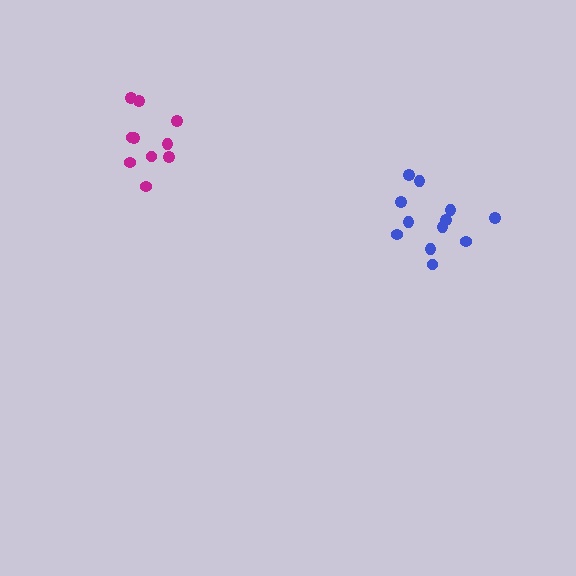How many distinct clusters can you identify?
There are 2 distinct clusters.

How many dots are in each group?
Group 1: 12 dots, Group 2: 10 dots (22 total).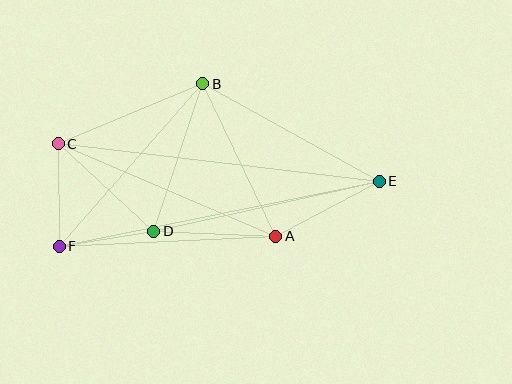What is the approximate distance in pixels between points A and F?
The distance between A and F is approximately 216 pixels.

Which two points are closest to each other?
Points D and F are closest to each other.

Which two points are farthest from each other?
Points E and F are farthest from each other.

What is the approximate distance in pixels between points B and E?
The distance between B and E is approximately 202 pixels.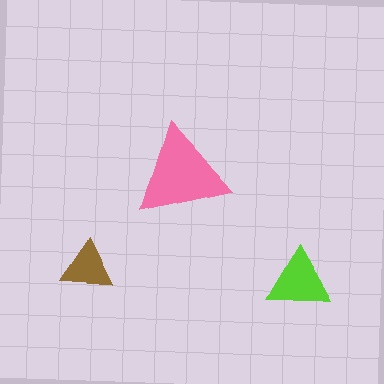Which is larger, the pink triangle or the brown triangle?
The pink one.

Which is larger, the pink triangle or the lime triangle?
The pink one.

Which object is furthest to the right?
The lime triangle is rightmost.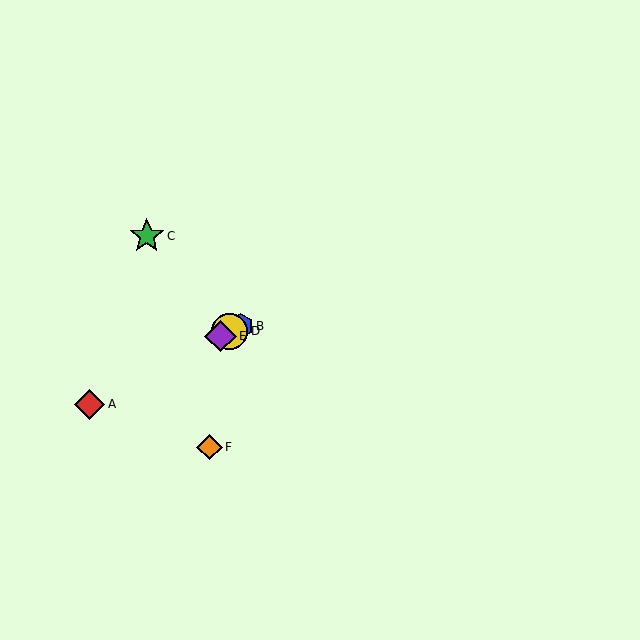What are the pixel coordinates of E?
Object E is at (221, 336).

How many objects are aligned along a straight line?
4 objects (A, B, D, E) are aligned along a straight line.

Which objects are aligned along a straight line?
Objects A, B, D, E are aligned along a straight line.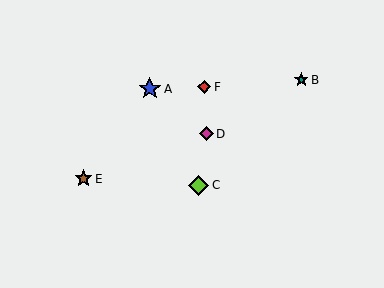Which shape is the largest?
The blue star (labeled A) is the largest.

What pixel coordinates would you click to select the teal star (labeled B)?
Click at (301, 80) to select the teal star B.